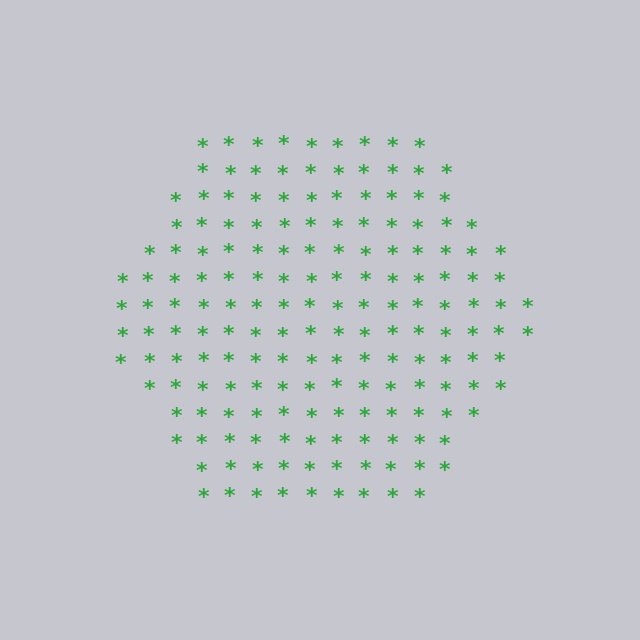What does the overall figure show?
The overall figure shows a hexagon.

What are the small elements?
The small elements are asterisks.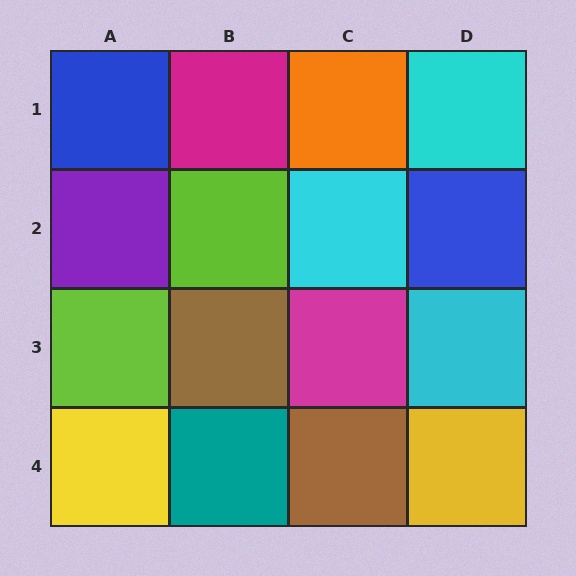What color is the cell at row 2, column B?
Lime.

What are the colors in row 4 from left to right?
Yellow, teal, brown, yellow.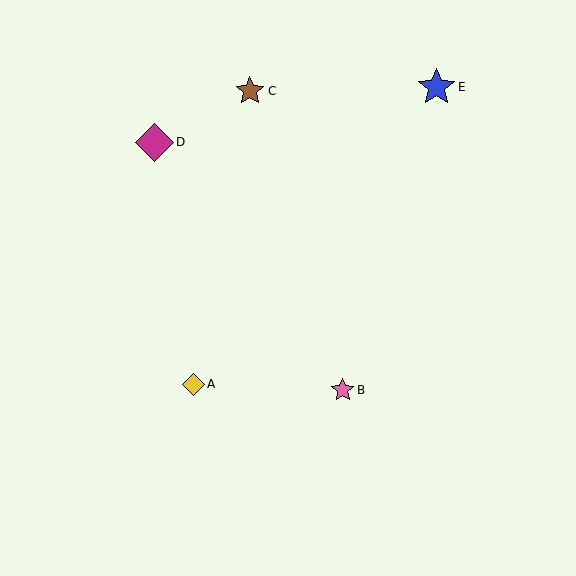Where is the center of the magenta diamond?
The center of the magenta diamond is at (155, 142).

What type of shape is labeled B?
Shape B is a pink star.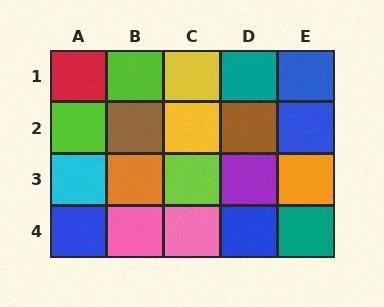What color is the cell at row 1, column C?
Yellow.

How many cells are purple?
1 cell is purple.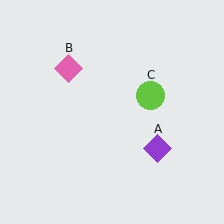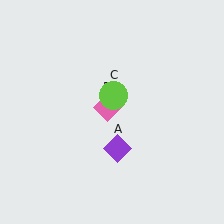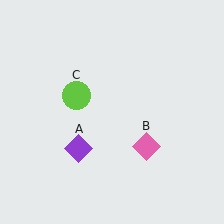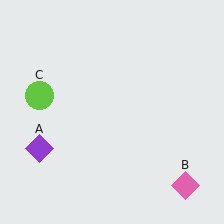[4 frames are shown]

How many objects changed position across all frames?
3 objects changed position: purple diamond (object A), pink diamond (object B), lime circle (object C).